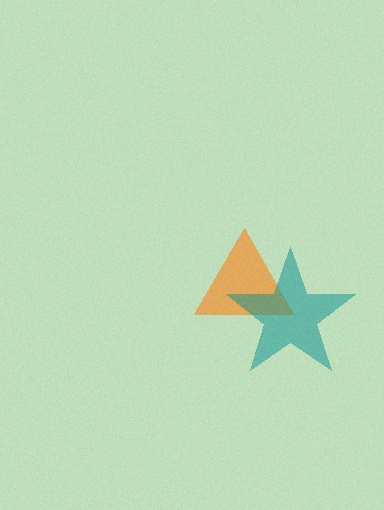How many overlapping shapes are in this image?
There are 2 overlapping shapes in the image.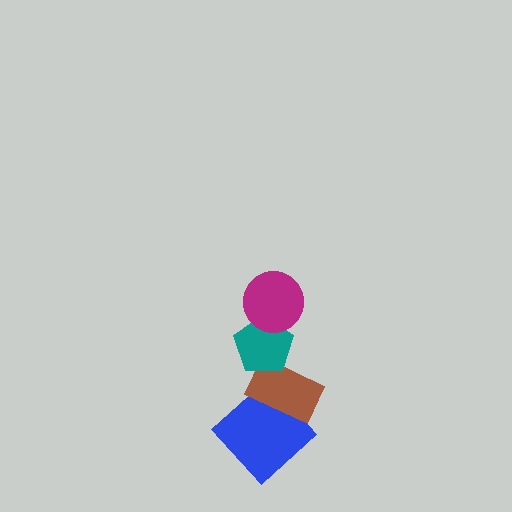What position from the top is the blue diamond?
The blue diamond is 4th from the top.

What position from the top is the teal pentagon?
The teal pentagon is 2nd from the top.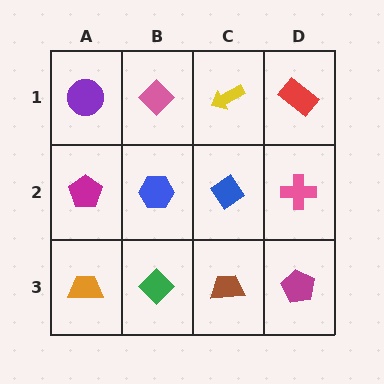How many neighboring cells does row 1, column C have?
3.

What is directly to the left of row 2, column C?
A blue hexagon.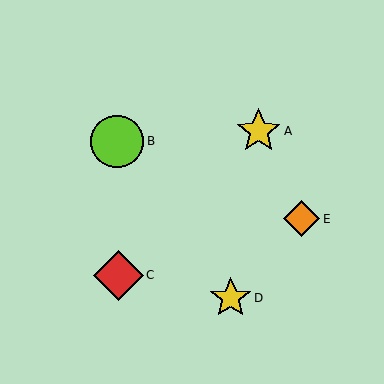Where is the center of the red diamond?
The center of the red diamond is at (118, 275).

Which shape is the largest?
The lime circle (labeled B) is the largest.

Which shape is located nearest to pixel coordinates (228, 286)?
The yellow star (labeled D) at (231, 298) is nearest to that location.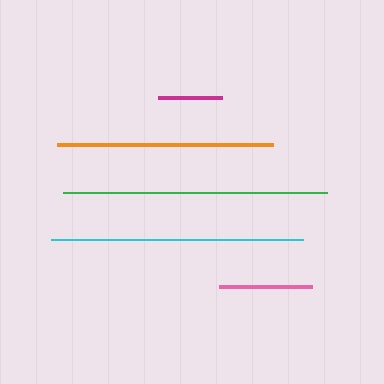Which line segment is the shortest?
The magenta line is the shortest at approximately 63 pixels.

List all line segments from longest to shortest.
From longest to shortest: green, cyan, orange, pink, magenta.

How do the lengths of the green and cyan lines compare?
The green and cyan lines are approximately the same length.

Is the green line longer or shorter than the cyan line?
The green line is longer than the cyan line.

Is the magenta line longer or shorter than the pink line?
The pink line is longer than the magenta line.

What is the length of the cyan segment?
The cyan segment is approximately 252 pixels long.